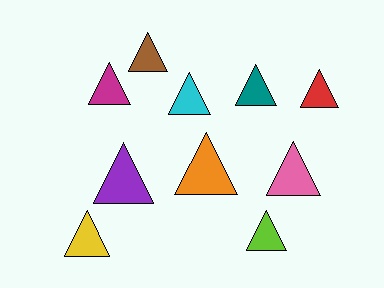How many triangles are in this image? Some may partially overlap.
There are 10 triangles.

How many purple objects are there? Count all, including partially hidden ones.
There is 1 purple object.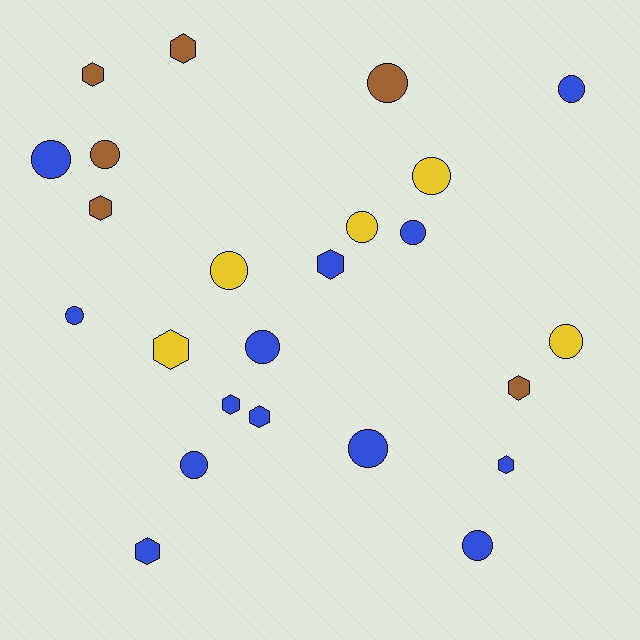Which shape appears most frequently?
Circle, with 14 objects.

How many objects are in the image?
There are 24 objects.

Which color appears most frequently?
Blue, with 13 objects.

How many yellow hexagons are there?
There is 1 yellow hexagon.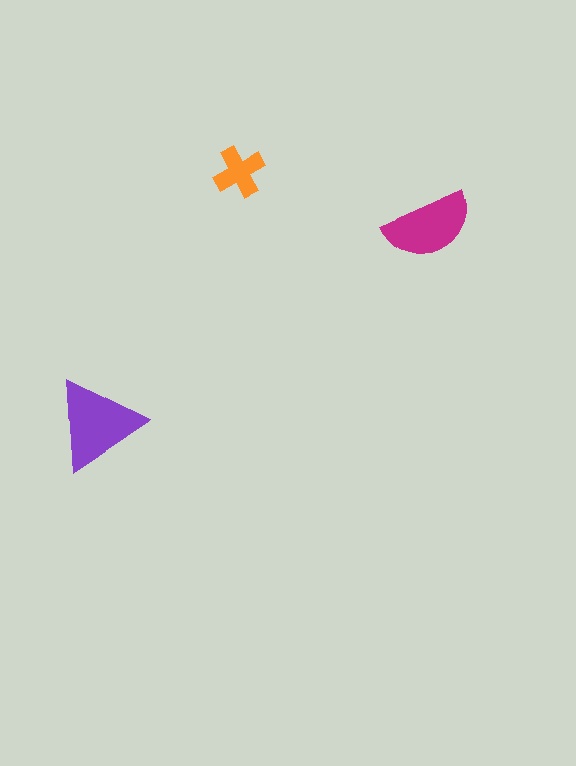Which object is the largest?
The purple triangle.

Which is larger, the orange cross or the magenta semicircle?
The magenta semicircle.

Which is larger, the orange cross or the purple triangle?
The purple triangle.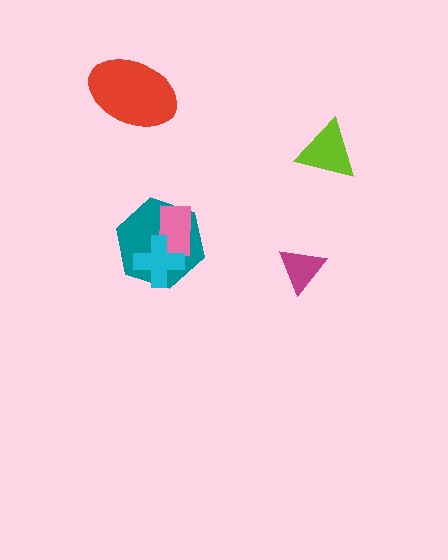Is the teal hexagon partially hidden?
Yes, it is partially covered by another shape.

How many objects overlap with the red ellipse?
0 objects overlap with the red ellipse.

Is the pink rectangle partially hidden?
Yes, it is partially covered by another shape.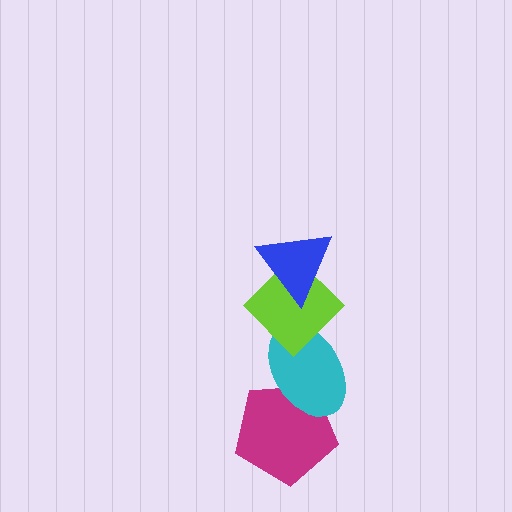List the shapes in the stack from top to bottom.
From top to bottom: the blue triangle, the lime diamond, the cyan ellipse, the magenta pentagon.